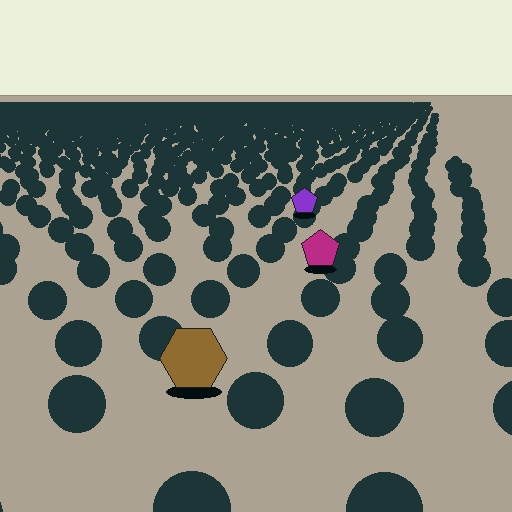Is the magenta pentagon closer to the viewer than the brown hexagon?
No. The brown hexagon is closer — you can tell from the texture gradient: the ground texture is coarser near it.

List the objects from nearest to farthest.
From nearest to farthest: the brown hexagon, the magenta pentagon, the purple pentagon.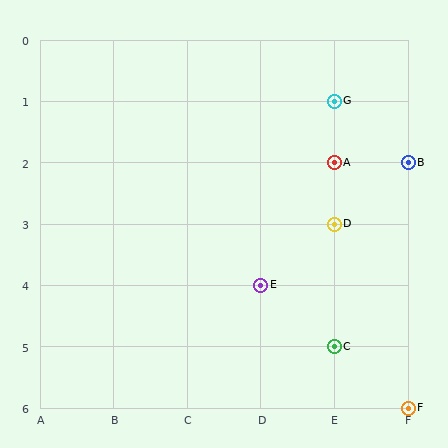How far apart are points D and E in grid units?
Points D and E are 1 column and 1 row apart (about 1.4 grid units diagonally).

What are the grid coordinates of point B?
Point B is at grid coordinates (F, 2).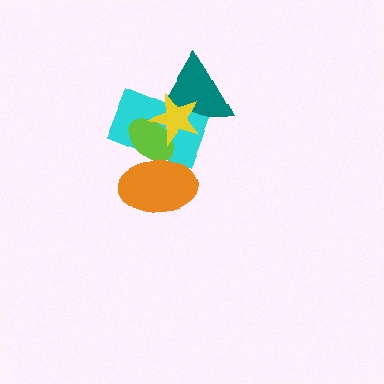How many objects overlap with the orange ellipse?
2 objects overlap with the orange ellipse.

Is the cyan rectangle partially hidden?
Yes, it is partially covered by another shape.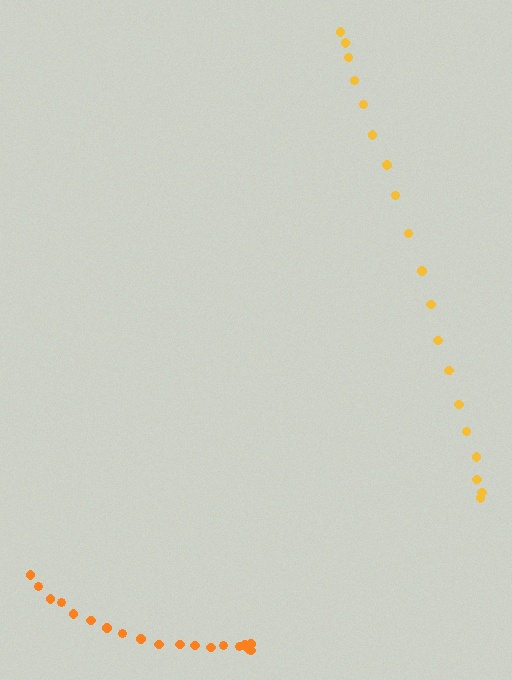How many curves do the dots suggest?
There are 2 distinct paths.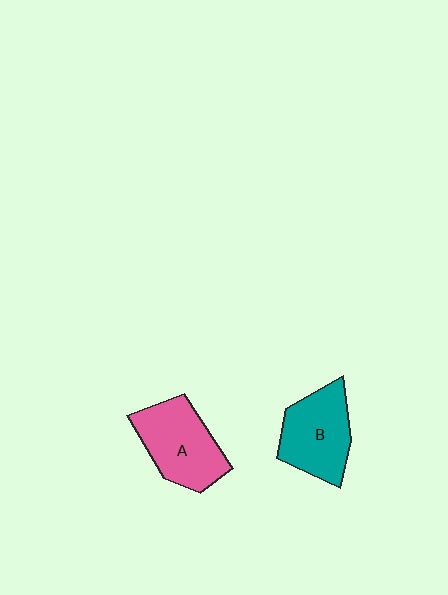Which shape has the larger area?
Shape A (pink).